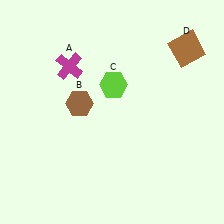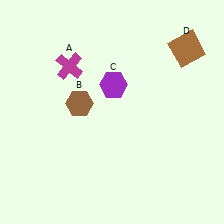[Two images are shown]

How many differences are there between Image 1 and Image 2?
There is 1 difference between the two images.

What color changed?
The hexagon (C) changed from lime in Image 1 to purple in Image 2.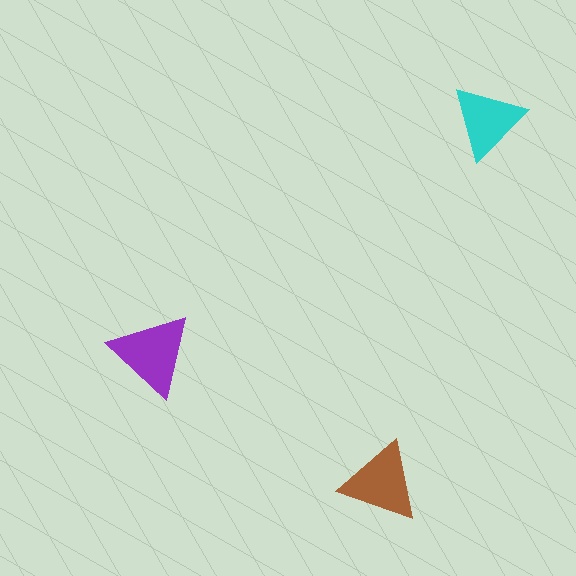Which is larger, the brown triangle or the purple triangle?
The purple one.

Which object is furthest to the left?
The purple triangle is leftmost.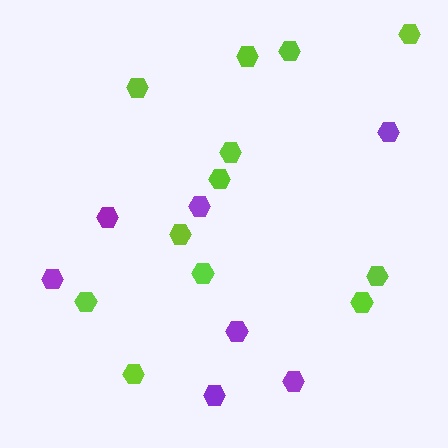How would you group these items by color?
There are 2 groups: one group of lime hexagons (12) and one group of purple hexagons (7).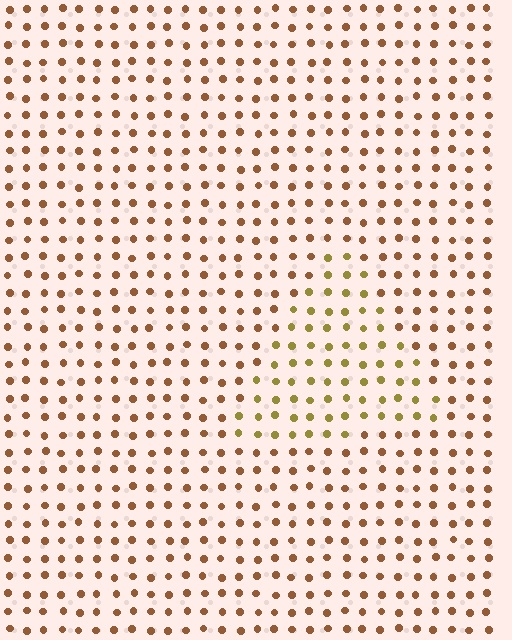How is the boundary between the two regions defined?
The boundary is defined purely by a slight shift in hue (about 33 degrees). Spacing, size, and orientation are identical on both sides.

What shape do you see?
I see a triangle.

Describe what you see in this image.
The image is filled with small brown elements in a uniform arrangement. A triangle-shaped region is visible where the elements are tinted to a slightly different hue, forming a subtle color boundary.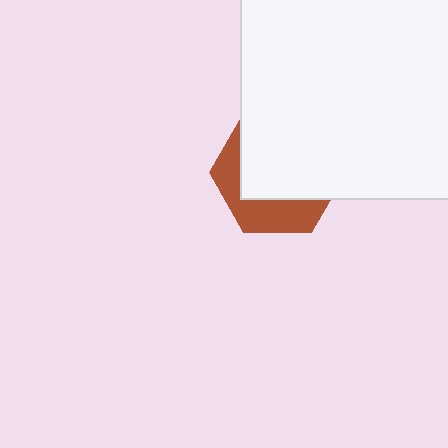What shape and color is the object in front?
The object in front is a white square.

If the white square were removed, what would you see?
You would see the complete brown hexagon.